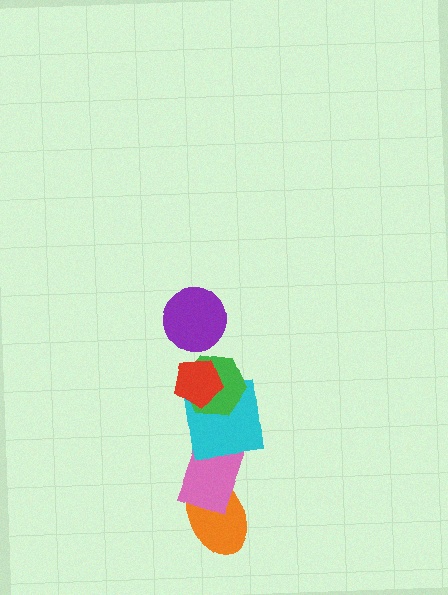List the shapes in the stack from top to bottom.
From top to bottom: the purple circle, the red pentagon, the green hexagon, the cyan square, the pink rectangle, the orange ellipse.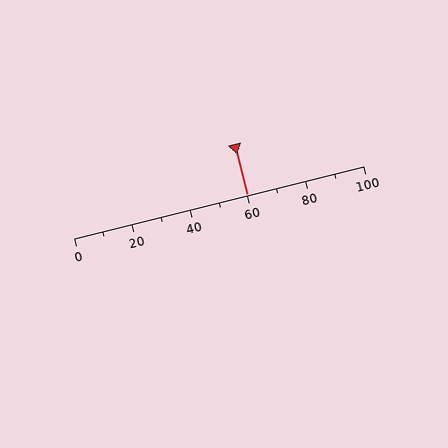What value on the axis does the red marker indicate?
The marker indicates approximately 60.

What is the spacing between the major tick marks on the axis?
The major ticks are spaced 20 apart.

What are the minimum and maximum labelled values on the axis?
The axis runs from 0 to 100.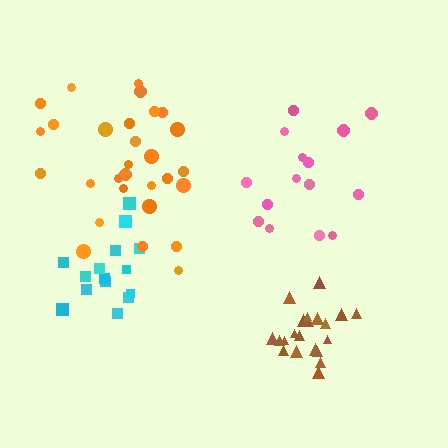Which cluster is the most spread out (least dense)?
Orange.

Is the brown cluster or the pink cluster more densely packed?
Brown.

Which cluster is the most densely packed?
Brown.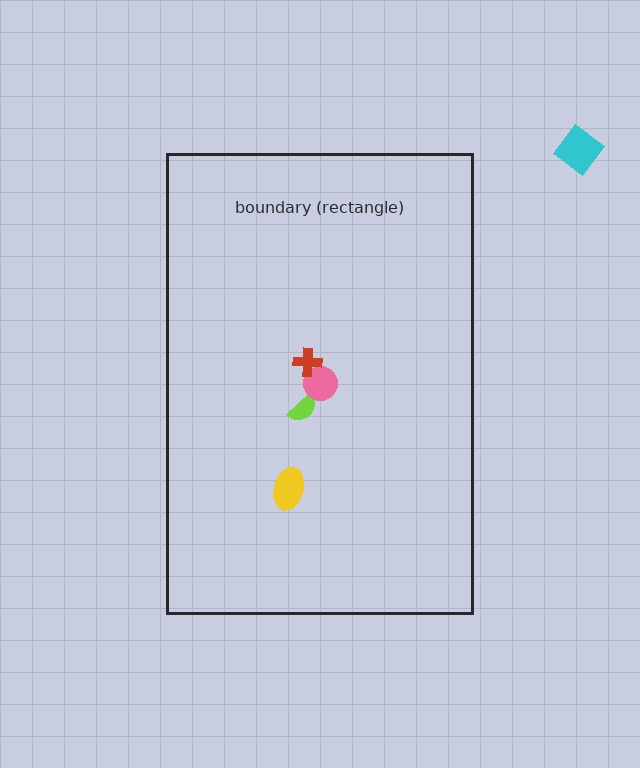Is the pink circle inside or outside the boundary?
Inside.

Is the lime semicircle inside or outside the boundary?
Inside.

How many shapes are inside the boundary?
4 inside, 1 outside.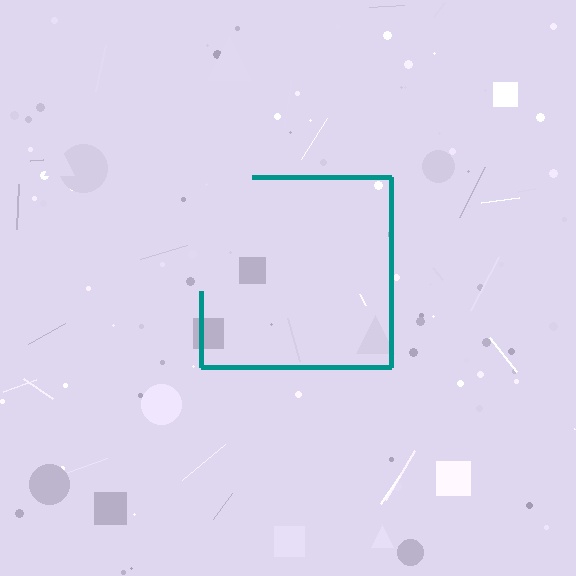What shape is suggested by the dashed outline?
The dashed outline suggests a square.